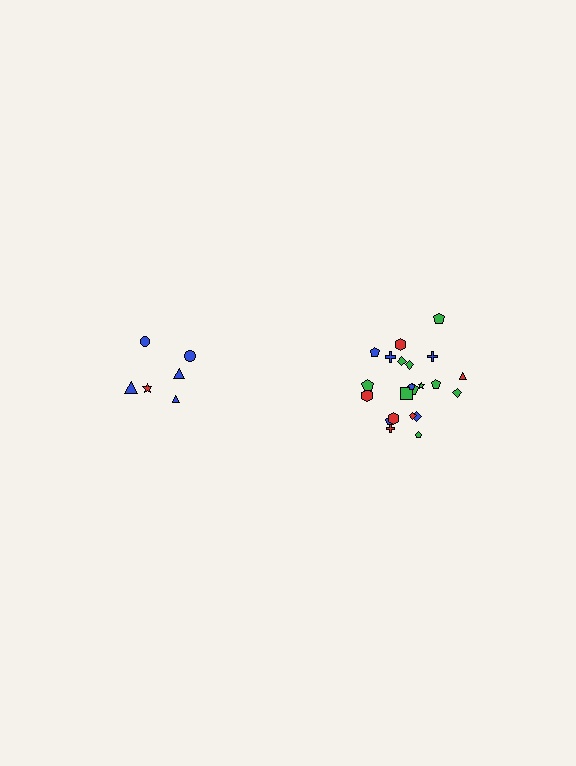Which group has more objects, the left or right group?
The right group.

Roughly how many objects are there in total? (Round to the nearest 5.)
Roughly 30 objects in total.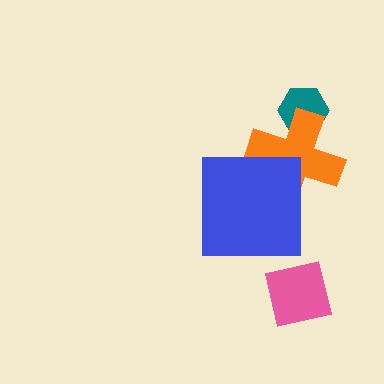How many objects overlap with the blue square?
1 object overlaps with the blue square.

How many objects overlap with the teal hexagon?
1 object overlaps with the teal hexagon.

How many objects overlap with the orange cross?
2 objects overlap with the orange cross.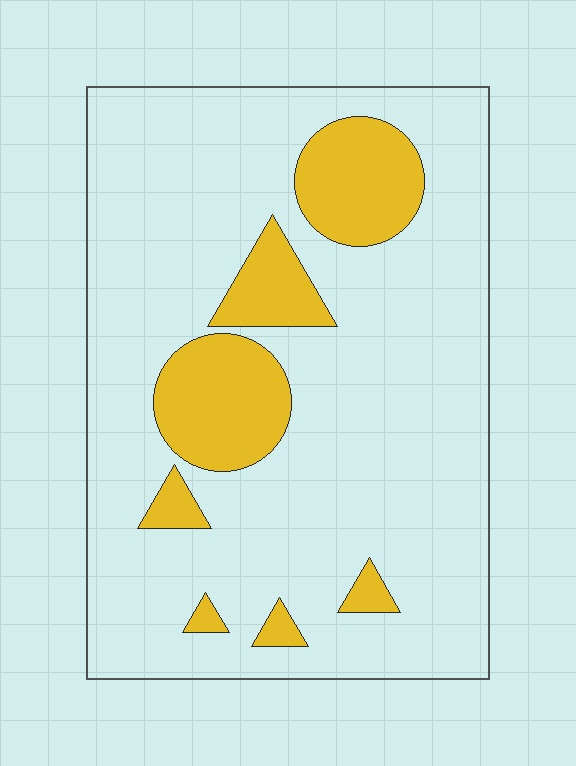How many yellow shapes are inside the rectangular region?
7.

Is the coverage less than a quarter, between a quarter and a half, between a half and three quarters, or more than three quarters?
Less than a quarter.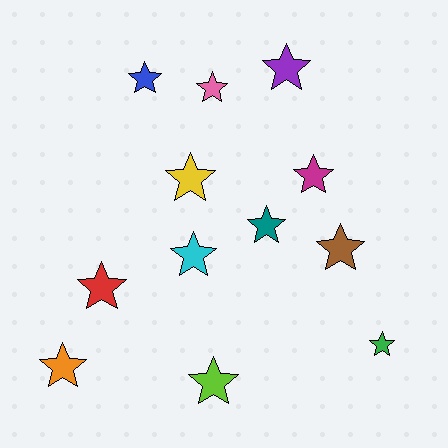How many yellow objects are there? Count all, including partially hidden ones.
There is 1 yellow object.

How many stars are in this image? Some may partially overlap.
There are 12 stars.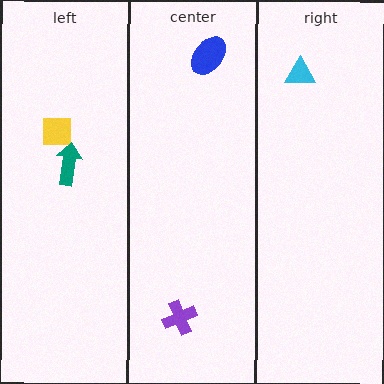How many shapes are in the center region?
2.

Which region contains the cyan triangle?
The right region.